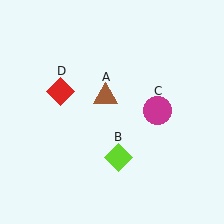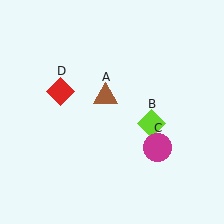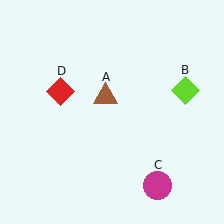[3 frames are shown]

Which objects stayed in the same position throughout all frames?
Brown triangle (object A) and red diamond (object D) remained stationary.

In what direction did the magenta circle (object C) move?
The magenta circle (object C) moved down.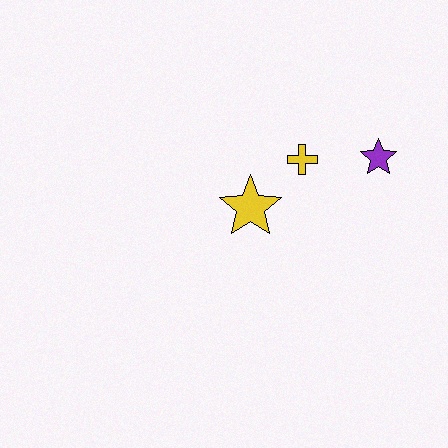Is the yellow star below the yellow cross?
Yes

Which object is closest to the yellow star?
The yellow cross is closest to the yellow star.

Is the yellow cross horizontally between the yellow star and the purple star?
Yes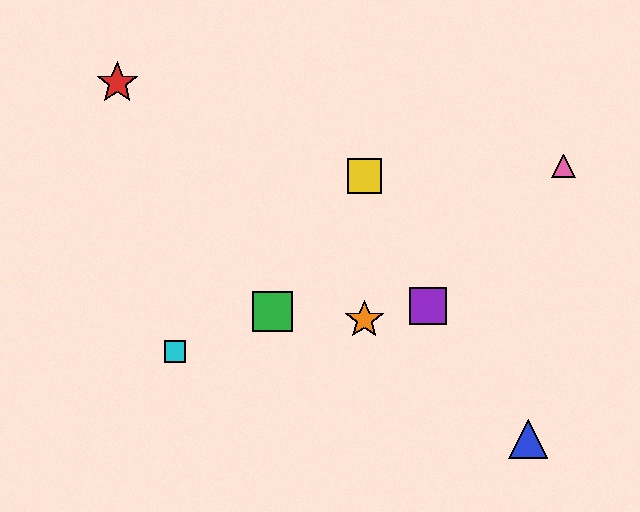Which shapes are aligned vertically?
The yellow square, the orange star are aligned vertically.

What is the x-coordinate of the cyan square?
The cyan square is at x≈175.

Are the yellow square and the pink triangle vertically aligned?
No, the yellow square is at x≈364 and the pink triangle is at x≈563.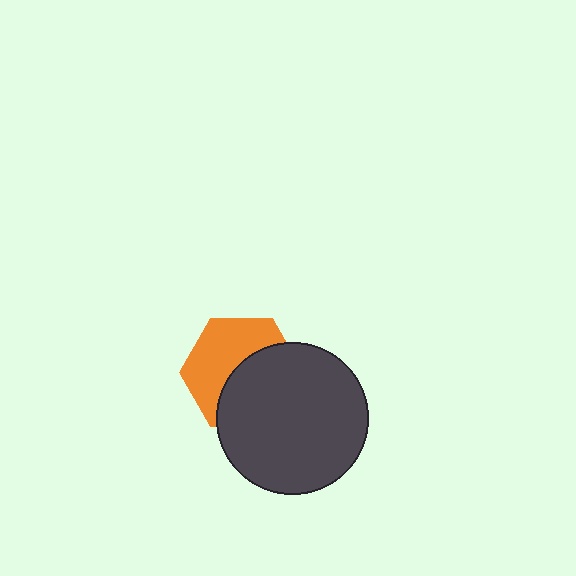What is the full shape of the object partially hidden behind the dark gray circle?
The partially hidden object is an orange hexagon.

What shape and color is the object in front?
The object in front is a dark gray circle.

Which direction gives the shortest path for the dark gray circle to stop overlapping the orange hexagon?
Moving toward the lower-right gives the shortest separation.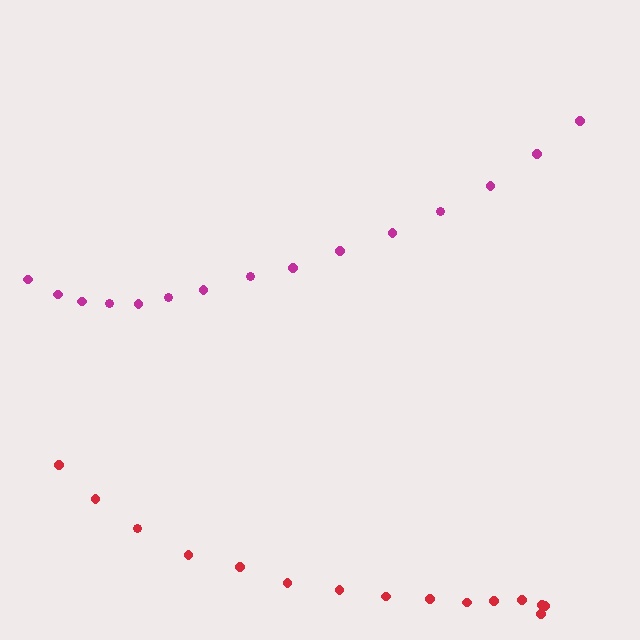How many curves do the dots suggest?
There are 2 distinct paths.